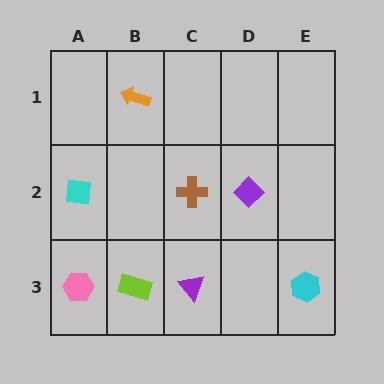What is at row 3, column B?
A lime rectangle.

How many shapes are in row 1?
1 shape.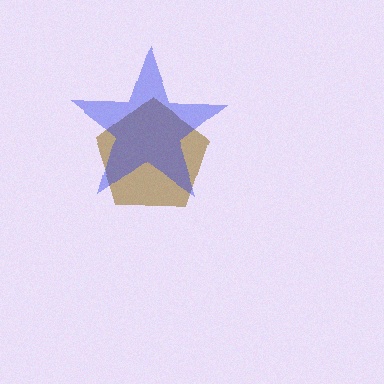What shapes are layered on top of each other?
The layered shapes are: a brown pentagon, a blue star.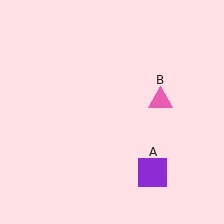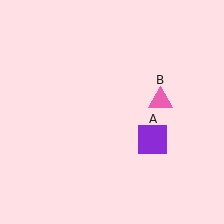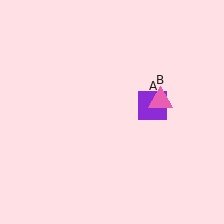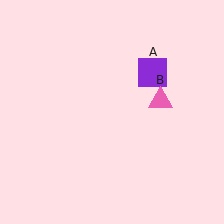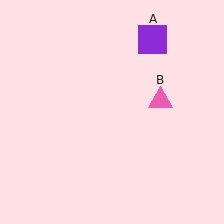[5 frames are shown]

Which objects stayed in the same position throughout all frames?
Pink triangle (object B) remained stationary.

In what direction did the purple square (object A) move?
The purple square (object A) moved up.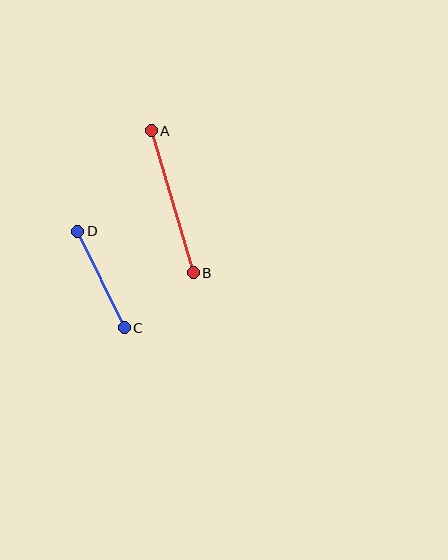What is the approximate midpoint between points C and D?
The midpoint is at approximately (101, 279) pixels.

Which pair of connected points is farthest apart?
Points A and B are farthest apart.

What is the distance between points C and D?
The distance is approximately 107 pixels.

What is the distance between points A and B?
The distance is approximately 148 pixels.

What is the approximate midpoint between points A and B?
The midpoint is at approximately (172, 202) pixels.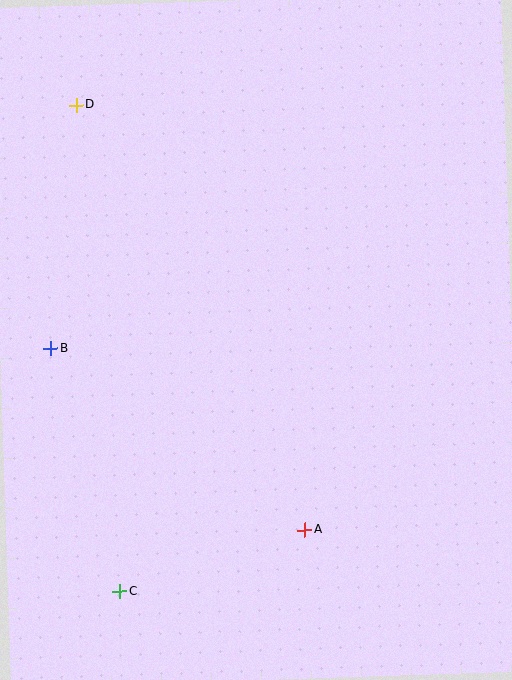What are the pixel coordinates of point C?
Point C is at (120, 591).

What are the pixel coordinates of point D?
Point D is at (76, 105).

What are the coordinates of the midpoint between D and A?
The midpoint between D and A is at (191, 317).